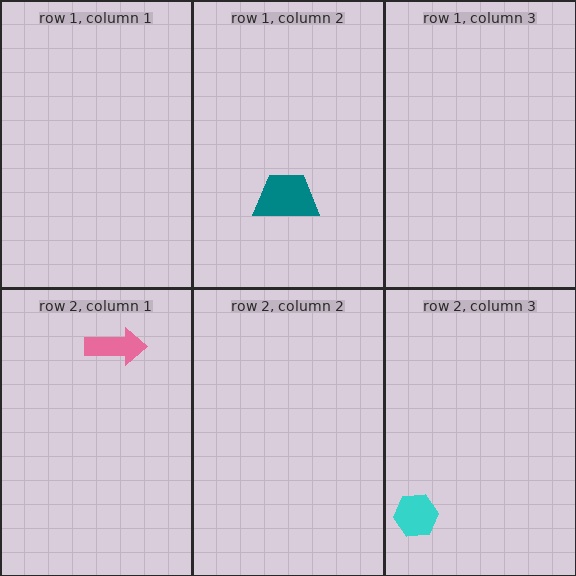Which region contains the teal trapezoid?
The row 1, column 2 region.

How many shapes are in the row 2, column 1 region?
1.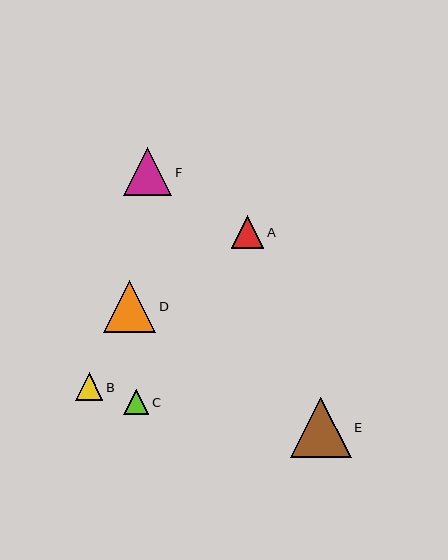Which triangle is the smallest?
Triangle C is the smallest with a size of approximately 25 pixels.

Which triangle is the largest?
Triangle E is the largest with a size of approximately 60 pixels.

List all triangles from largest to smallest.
From largest to smallest: E, D, F, A, B, C.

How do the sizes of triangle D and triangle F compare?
Triangle D and triangle F are approximately the same size.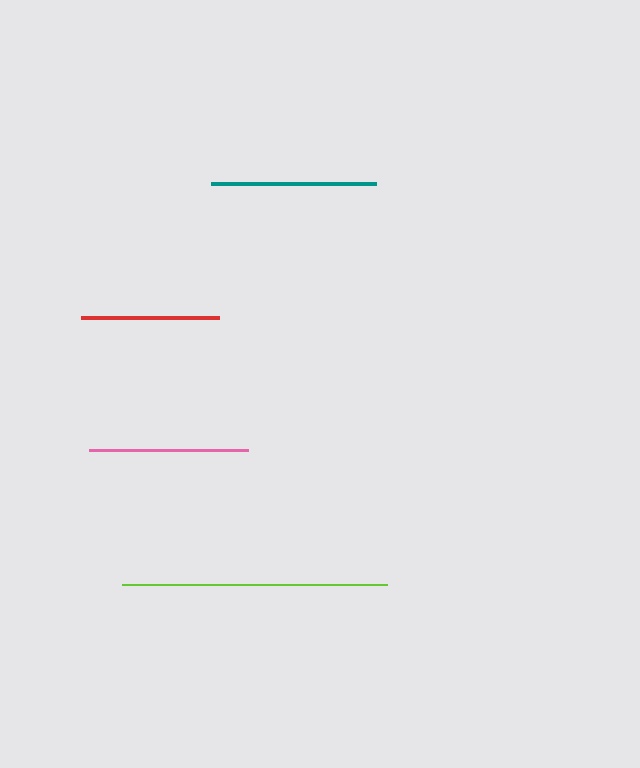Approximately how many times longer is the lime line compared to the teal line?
The lime line is approximately 1.6 times the length of the teal line.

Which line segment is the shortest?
The red line is the shortest at approximately 139 pixels.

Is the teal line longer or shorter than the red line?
The teal line is longer than the red line.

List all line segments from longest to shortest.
From longest to shortest: lime, teal, pink, red.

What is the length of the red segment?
The red segment is approximately 139 pixels long.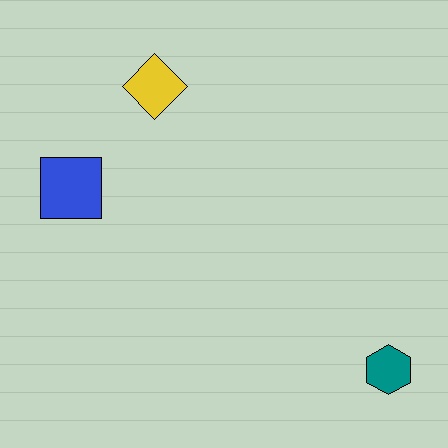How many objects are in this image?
There are 3 objects.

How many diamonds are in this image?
There is 1 diamond.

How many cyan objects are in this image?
There are no cyan objects.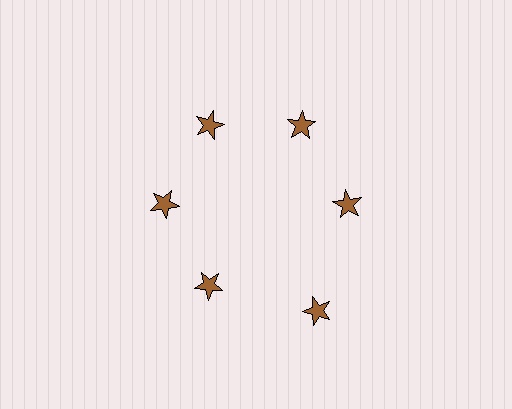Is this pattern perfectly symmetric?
No. The 6 brown stars are arranged in a ring, but one element near the 5 o'clock position is pushed outward from the center, breaking the 6-fold rotational symmetry.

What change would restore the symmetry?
The symmetry would be restored by moving it inward, back onto the ring so that all 6 stars sit at equal angles and equal distance from the center.